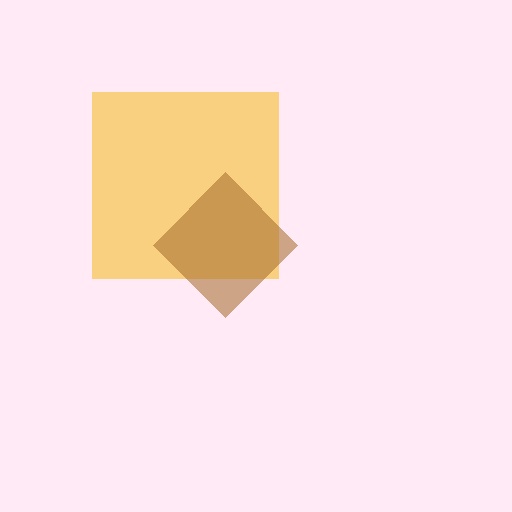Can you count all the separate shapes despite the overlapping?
Yes, there are 2 separate shapes.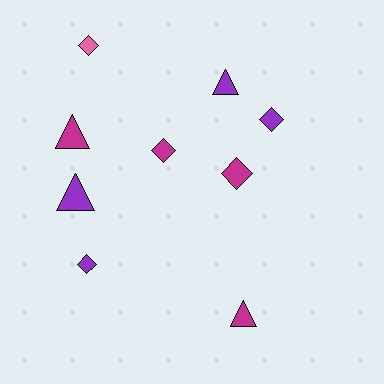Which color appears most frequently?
Purple, with 4 objects.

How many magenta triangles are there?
There are 2 magenta triangles.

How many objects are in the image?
There are 9 objects.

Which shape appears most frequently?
Diamond, with 5 objects.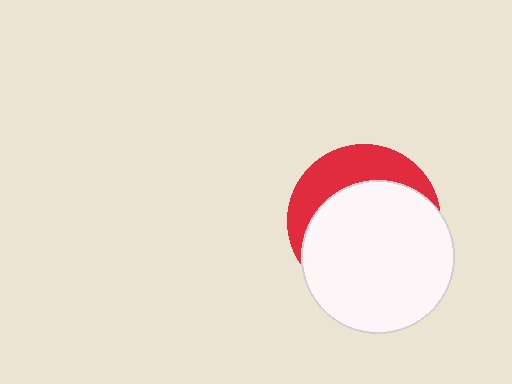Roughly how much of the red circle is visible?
A small part of it is visible (roughly 32%).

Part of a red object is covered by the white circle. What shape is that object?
It is a circle.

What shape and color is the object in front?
The object in front is a white circle.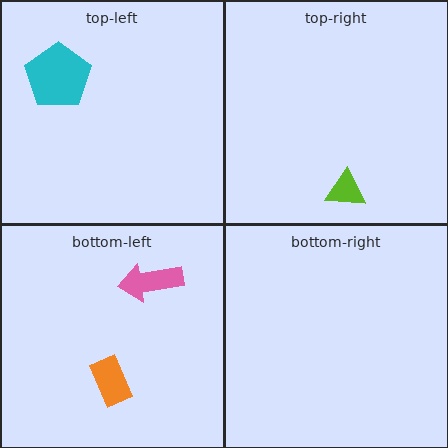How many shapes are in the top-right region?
1.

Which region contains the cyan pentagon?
The top-left region.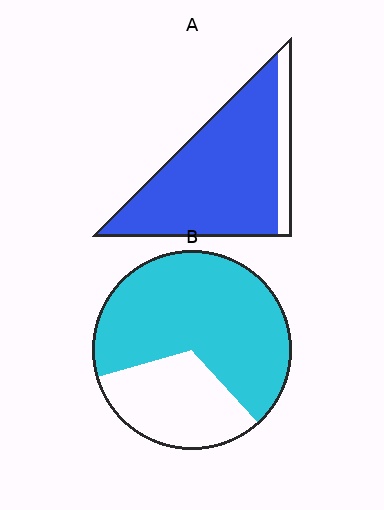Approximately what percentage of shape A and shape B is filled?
A is approximately 85% and B is approximately 70%.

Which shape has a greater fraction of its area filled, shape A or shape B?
Shape A.